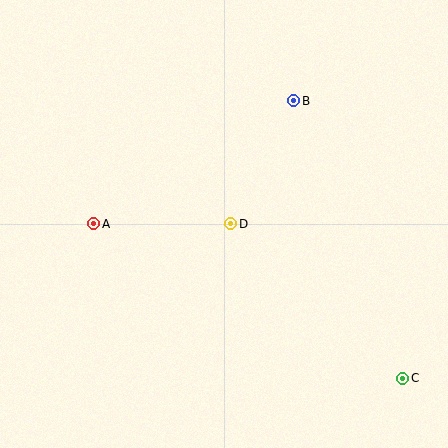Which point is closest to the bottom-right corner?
Point C is closest to the bottom-right corner.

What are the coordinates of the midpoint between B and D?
The midpoint between B and D is at (262, 162).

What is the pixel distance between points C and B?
The distance between C and B is 298 pixels.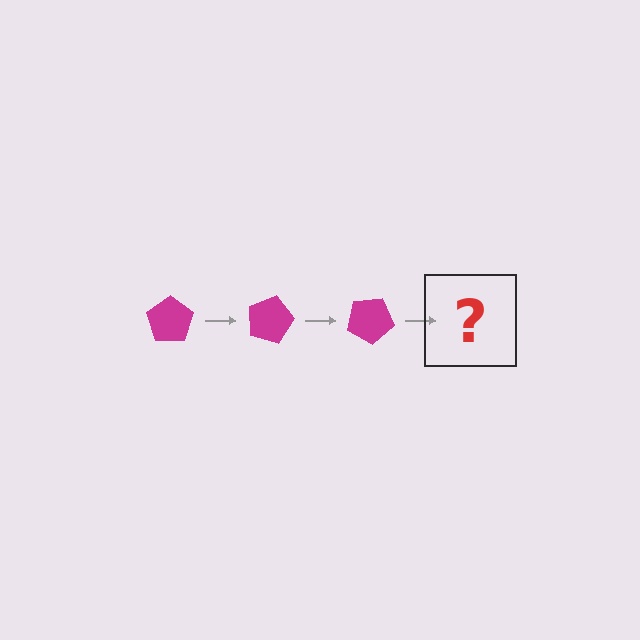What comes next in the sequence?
The next element should be a magenta pentagon rotated 45 degrees.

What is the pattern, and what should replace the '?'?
The pattern is that the pentagon rotates 15 degrees each step. The '?' should be a magenta pentagon rotated 45 degrees.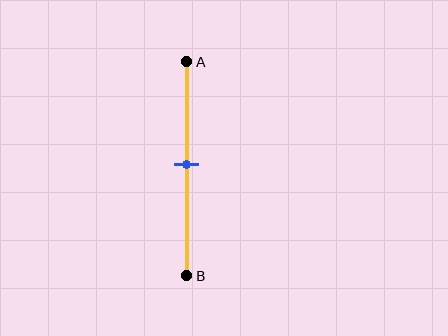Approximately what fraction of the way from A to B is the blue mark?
The blue mark is approximately 50% of the way from A to B.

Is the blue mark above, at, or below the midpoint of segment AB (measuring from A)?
The blue mark is approximately at the midpoint of segment AB.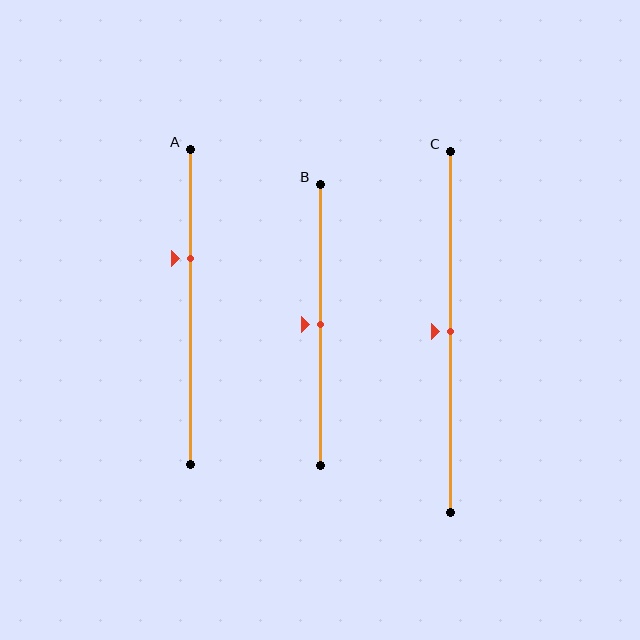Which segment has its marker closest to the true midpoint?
Segment B has its marker closest to the true midpoint.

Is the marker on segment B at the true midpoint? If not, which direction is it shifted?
Yes, the marker on segment B is at the true midpoint.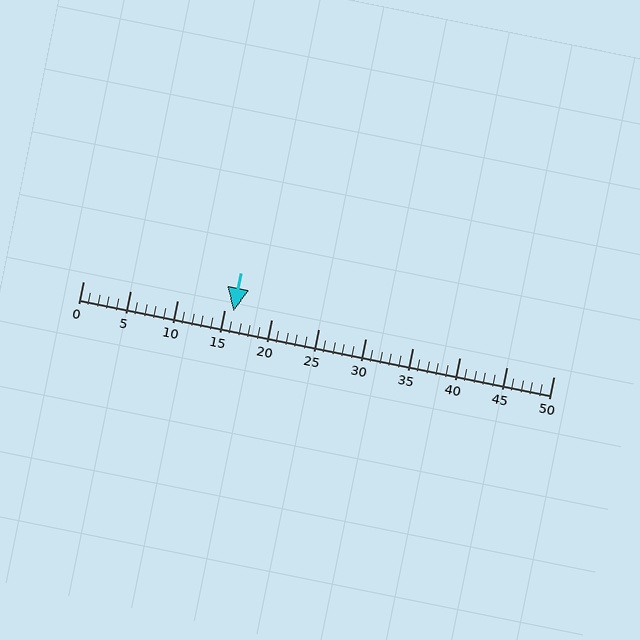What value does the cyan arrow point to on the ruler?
The cyan arrow points to approximately 16.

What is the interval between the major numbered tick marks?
The major tick marks are spaced 5 units apart.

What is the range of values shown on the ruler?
The ruler shows values from 0 to 50.